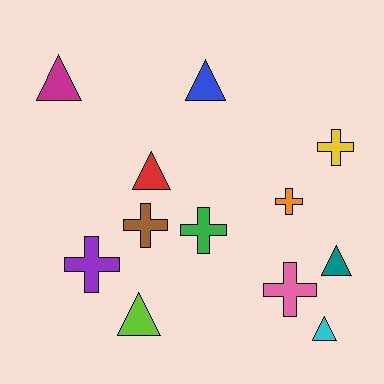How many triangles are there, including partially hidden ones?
There are 6 triangles.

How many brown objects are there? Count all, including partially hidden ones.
There is 1 brown object.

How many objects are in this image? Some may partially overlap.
There are 12 objects.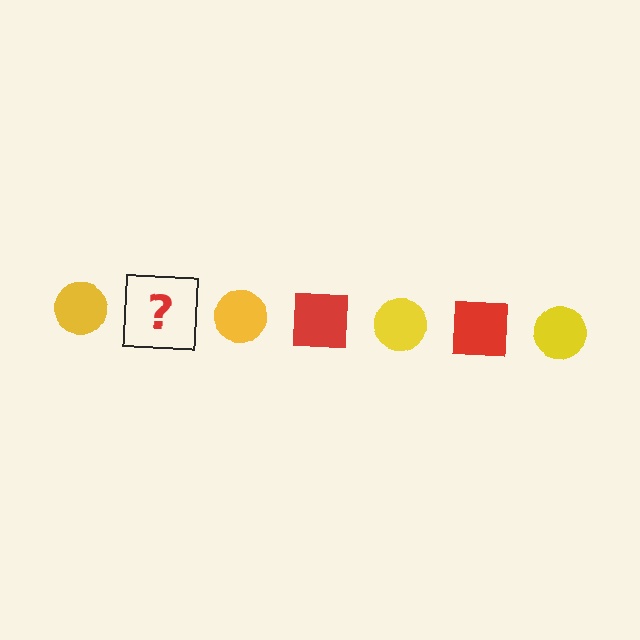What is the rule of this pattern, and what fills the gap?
The rule is that the pattern alternates between yellow circle and red square. The gap should be filled with a red square.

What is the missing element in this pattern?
The missing element is a red square.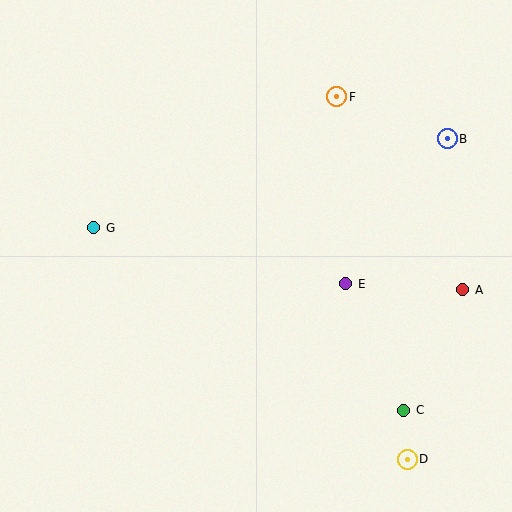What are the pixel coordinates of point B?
Point B is at (447, 139).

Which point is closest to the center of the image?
Point E at (346, 284) is closest to the center.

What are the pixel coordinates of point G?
Point G is at (94, 228).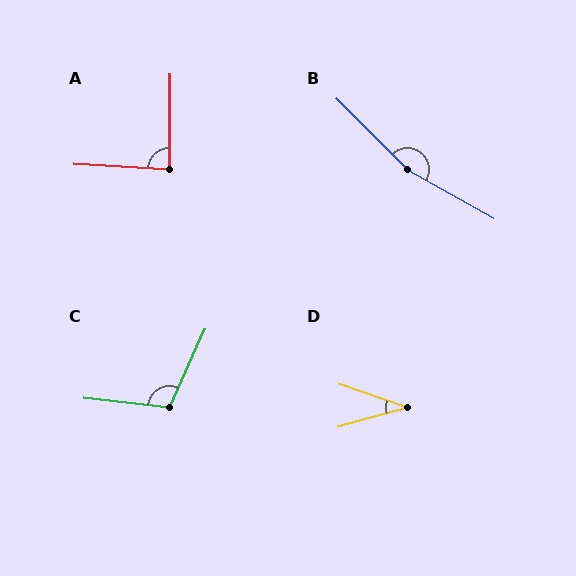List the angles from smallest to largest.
D (35°), A (87°), C (108°), B (164°).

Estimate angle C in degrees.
Approximately 108 degrees.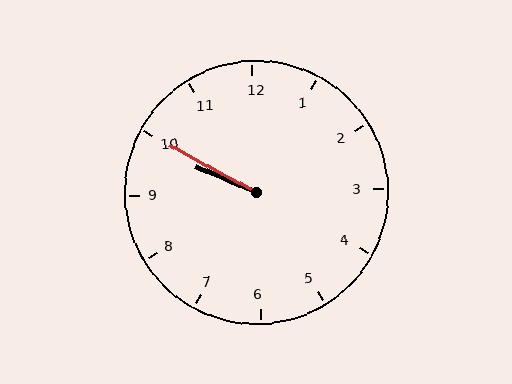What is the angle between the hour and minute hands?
Approximately 5 degrees.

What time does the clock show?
9:50.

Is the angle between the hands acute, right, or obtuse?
It is acute.